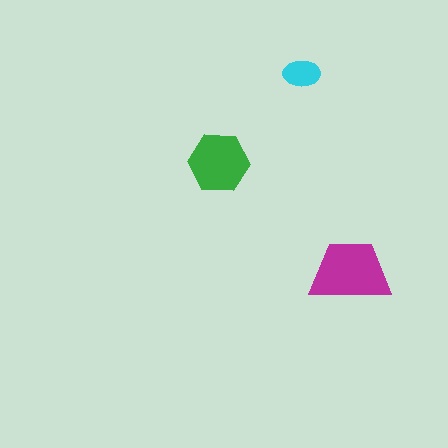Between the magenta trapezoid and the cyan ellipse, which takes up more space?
The magenta trapezoid.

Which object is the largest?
The magenta trapezoid.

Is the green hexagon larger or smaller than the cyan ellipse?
Larger.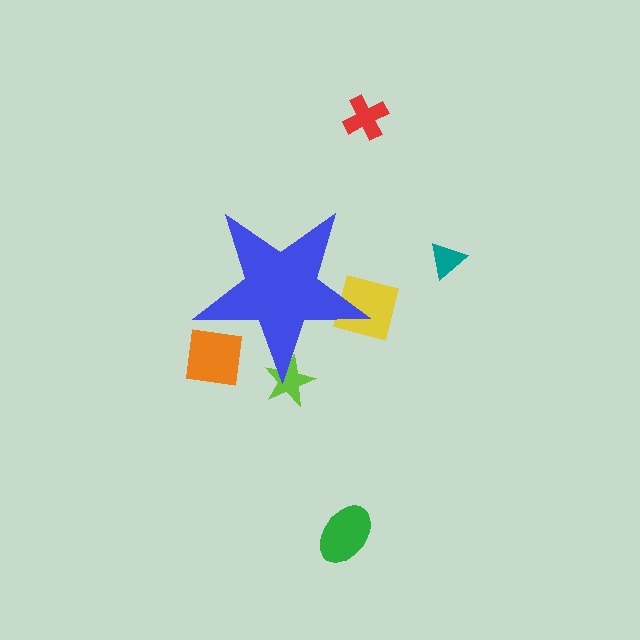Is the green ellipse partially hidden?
No, the green ellipse is fully visible.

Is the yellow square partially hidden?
Yes, the yellow square is partially hidden behind the blue star.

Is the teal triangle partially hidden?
No, the teal triangle is fully visible.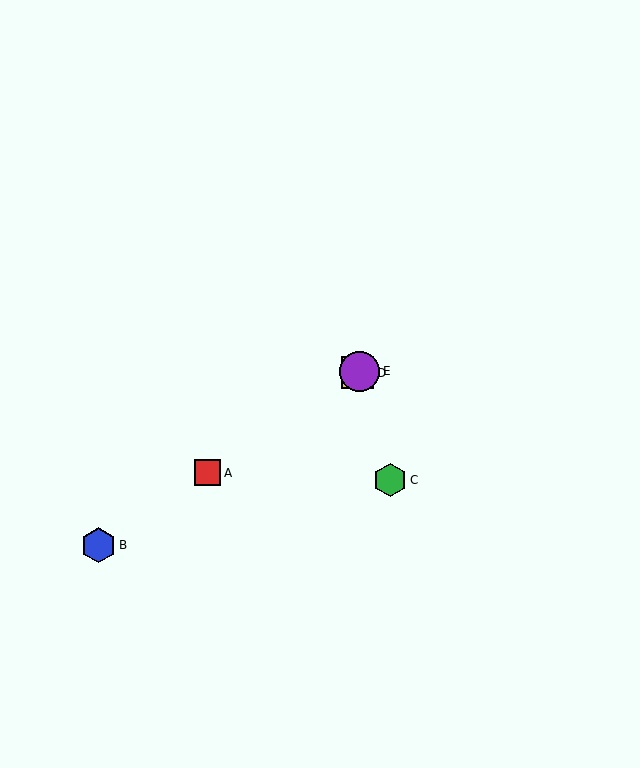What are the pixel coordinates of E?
Object E is at (360, 371).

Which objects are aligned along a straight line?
Objects A, B, D, E are aligned along a straight line.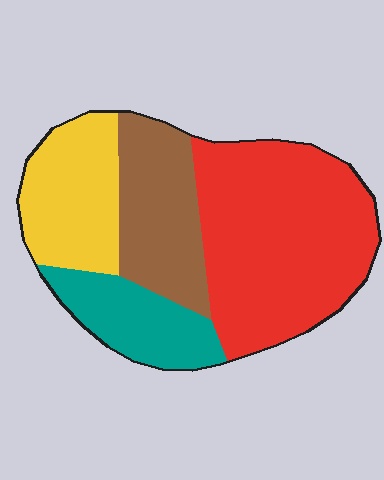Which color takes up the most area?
Red, at roughly 45%.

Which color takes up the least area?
Teal, at roughly 15%.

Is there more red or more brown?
Red.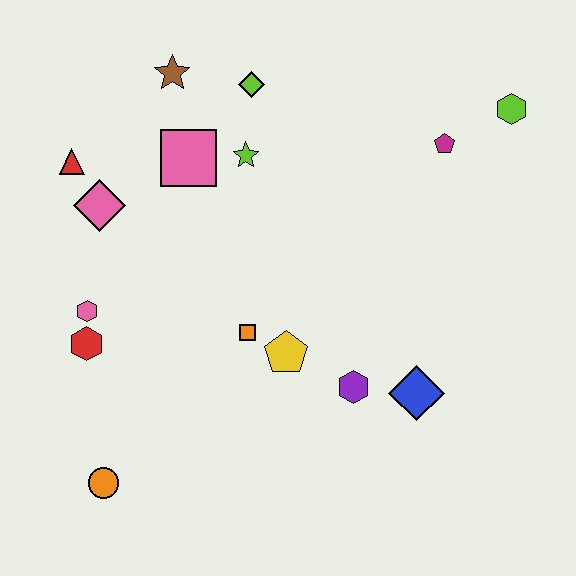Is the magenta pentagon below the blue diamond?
No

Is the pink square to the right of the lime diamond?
No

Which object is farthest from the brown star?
The orange circle is farthest from the brown star.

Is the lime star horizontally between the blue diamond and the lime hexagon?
No